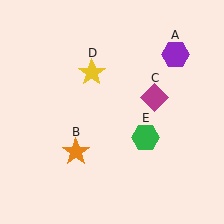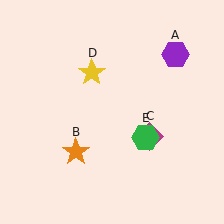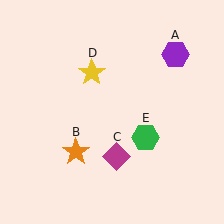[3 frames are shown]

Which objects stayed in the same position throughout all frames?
Purple hexagon (object A) and orange star (object B) and yellow star (object D) and green hexagon (object E) remained stationary.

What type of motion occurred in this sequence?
The magenta diamond (object C) rotated clockwise around the center of the scene.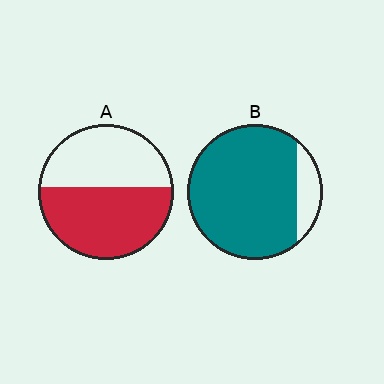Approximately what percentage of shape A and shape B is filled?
A is approximately 55% and B is approximately 85%.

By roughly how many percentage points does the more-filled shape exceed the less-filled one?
By roughly 30 percentage points (B over A).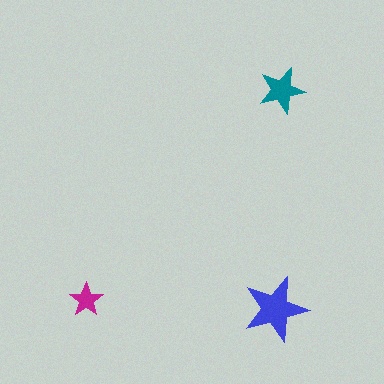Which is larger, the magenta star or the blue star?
The blue one.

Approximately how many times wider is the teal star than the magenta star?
About 1.5 times wider.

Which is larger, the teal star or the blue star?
The blue one.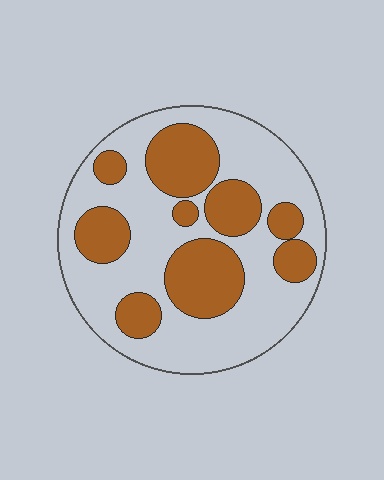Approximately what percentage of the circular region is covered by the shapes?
Approximately 35%.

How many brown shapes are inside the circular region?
9.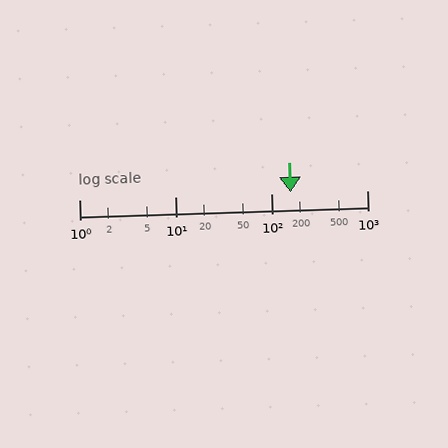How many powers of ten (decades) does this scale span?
The scale spans 3 decades, from 1 to 1000.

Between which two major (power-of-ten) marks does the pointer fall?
The pointer is between 100 and 1000.